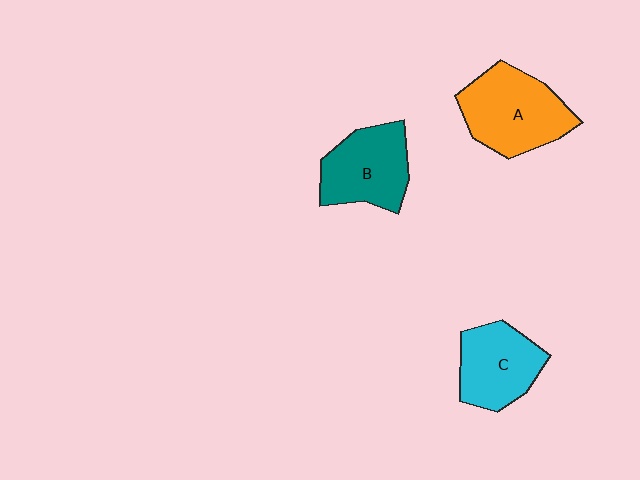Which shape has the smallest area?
Shape C (cyan).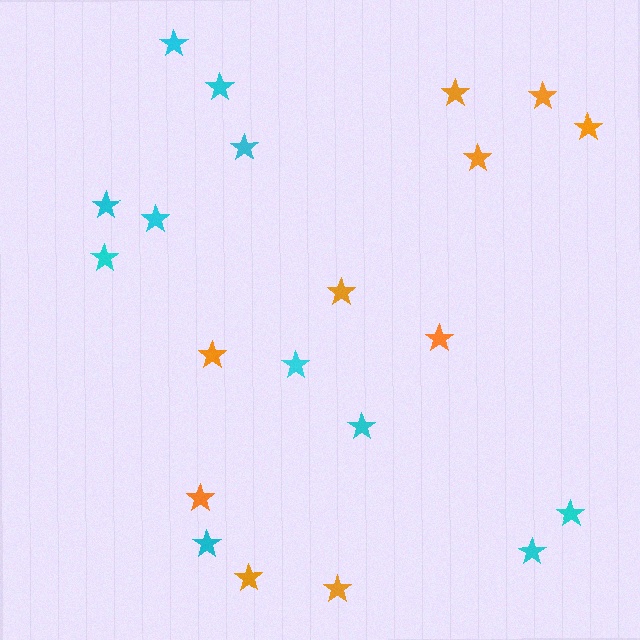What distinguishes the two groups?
There are 2 groups: one group of orange stars (10) and one group of cyan stars (11).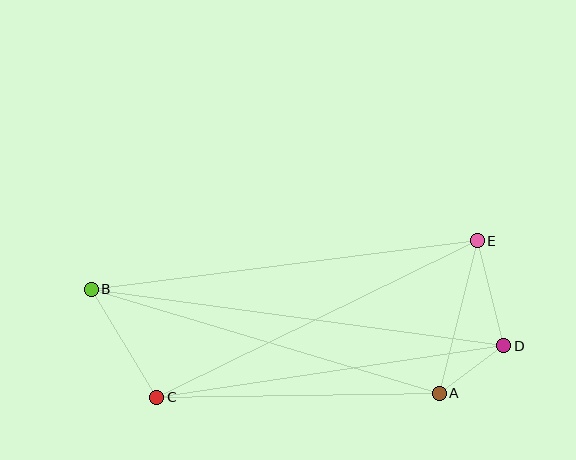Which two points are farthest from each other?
Points B and D are farthest from each other.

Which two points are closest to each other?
Points A and D are closest to each other.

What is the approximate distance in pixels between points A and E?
The distance between A and E is approximately 157 pixels.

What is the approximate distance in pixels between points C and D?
The distance between C and D is approximately 351 pixels.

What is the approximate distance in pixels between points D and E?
The distance between D and E is approximately 108 pixels.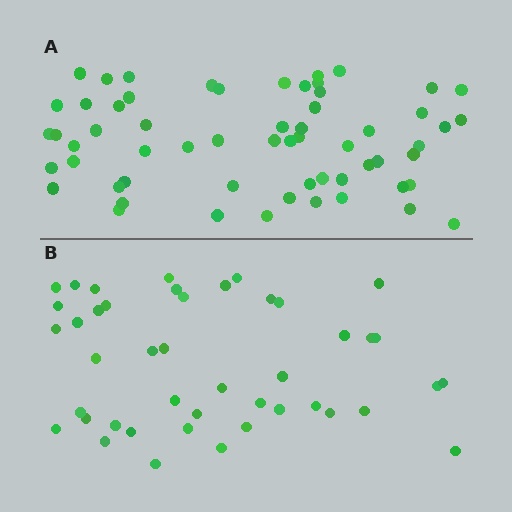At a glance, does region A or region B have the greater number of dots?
Region A (the top region) has more dots.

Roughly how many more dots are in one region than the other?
Region A has approximately 15 more dots than region B.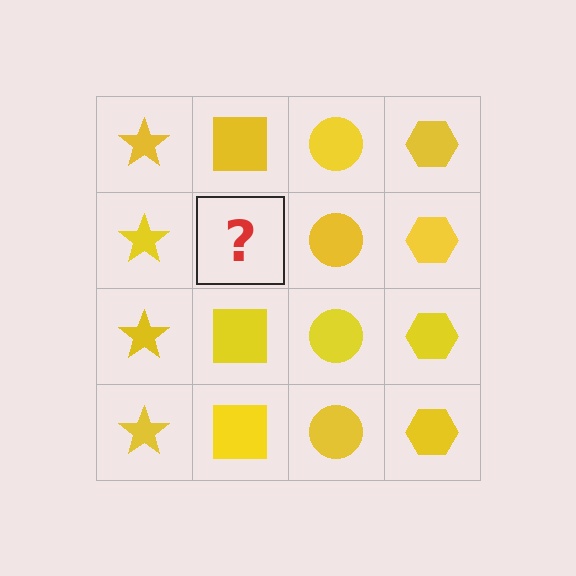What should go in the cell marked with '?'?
The missing cell should contain a yellow square.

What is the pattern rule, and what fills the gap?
The rule is that each column has a consistent shape. The gap should be filled with a yellow square.